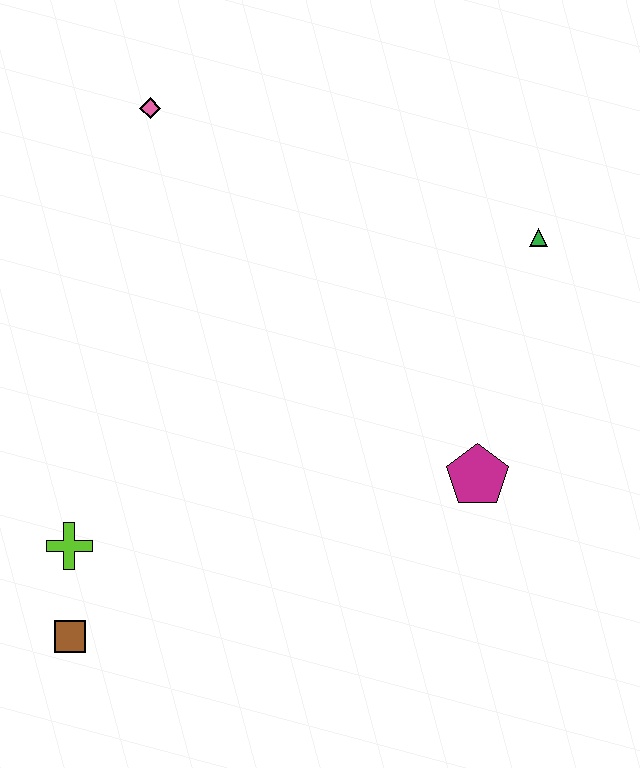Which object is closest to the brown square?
The lime cross is closest to the brown square.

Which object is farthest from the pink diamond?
The brown square is farthest from the pink diamond.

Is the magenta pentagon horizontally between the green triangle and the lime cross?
Yes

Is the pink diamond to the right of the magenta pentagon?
No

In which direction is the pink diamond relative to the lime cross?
The pink diamond is above the lime cross.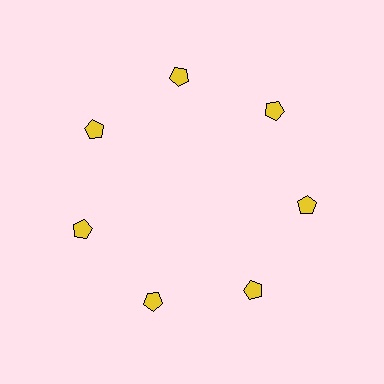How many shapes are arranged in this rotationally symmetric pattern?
There are 7 shapes, arranged in 7 groups of 1.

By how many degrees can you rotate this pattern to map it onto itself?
The pattern maps onto itself every 51 degrees of rotation.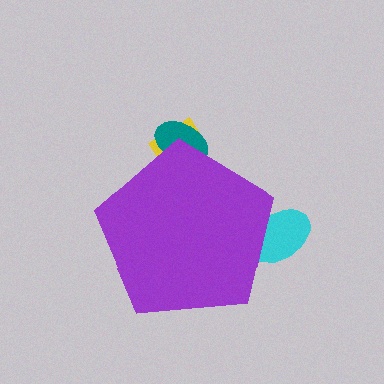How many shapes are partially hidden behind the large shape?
3 shapes are partially hidden.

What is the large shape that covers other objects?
A purple pentagon.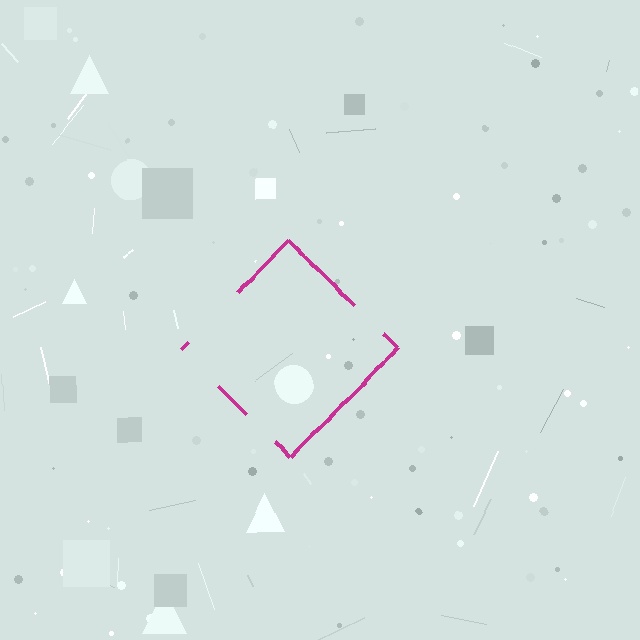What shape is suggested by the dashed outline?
The dashed outline suggests a diamond.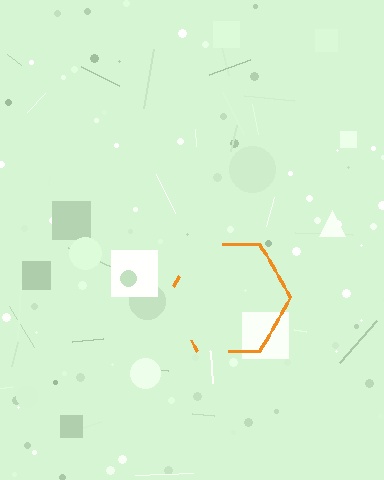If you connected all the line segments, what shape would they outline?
They would outline a hexagon.